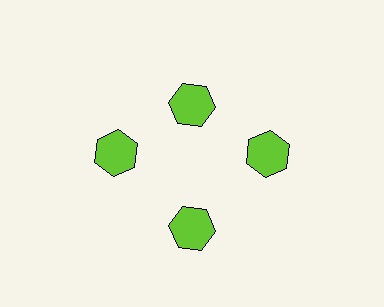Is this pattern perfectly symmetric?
No. The 4 lime hexagons are arranged in a ring, but one element near the 12 o'clock position is pulled inward toward the center, breaking the 4-fold rotational symmetry.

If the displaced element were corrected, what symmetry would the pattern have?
It would have 4-fold rotational symmetry — the pattern would map onto itself every 90 degrees.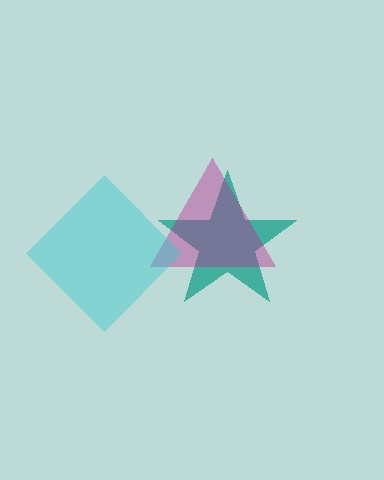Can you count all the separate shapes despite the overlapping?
Yes, there are 3 separate shapes.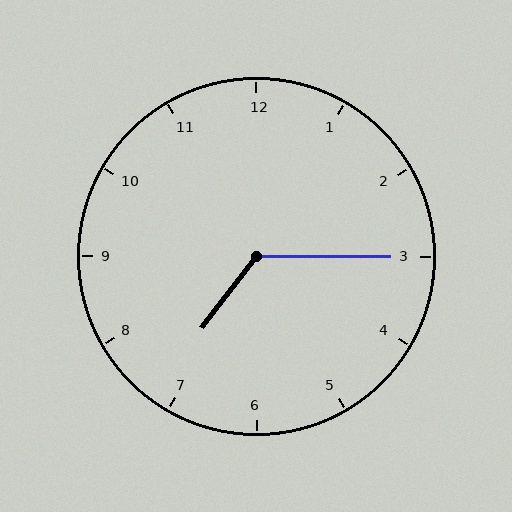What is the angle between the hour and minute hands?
Approximately 128 degrees.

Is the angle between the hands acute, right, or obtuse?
It is obtuse.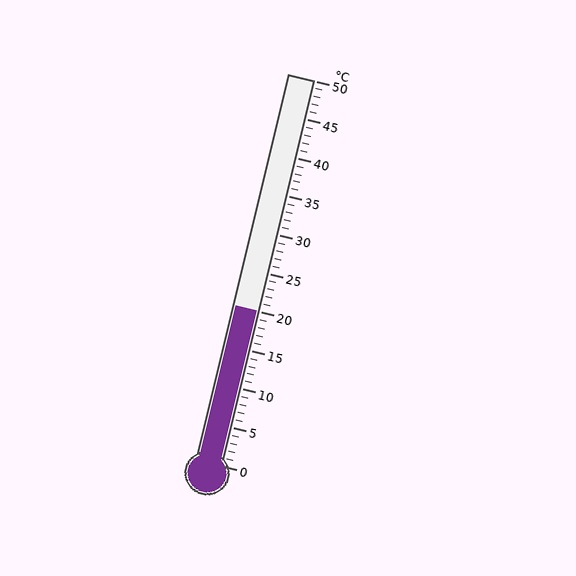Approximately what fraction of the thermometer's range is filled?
The thermometer is filled to approximately 40% of its range.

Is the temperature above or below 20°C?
The temperature is at 20°C.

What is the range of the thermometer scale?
The thermometer scale ranges from 0°C to 50°C.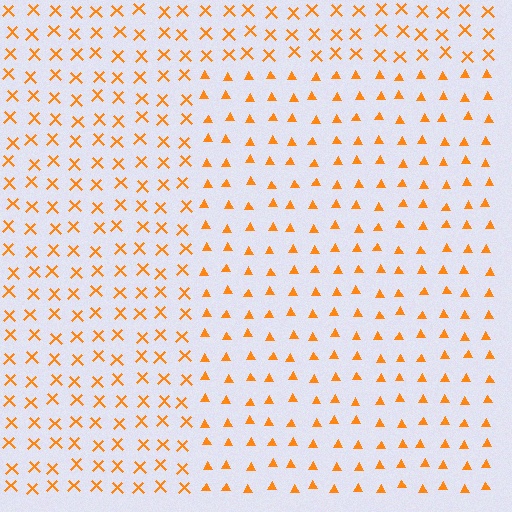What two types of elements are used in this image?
The image uses triangles inside the rectangle region and X marks outside it.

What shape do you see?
I see a rectangle.